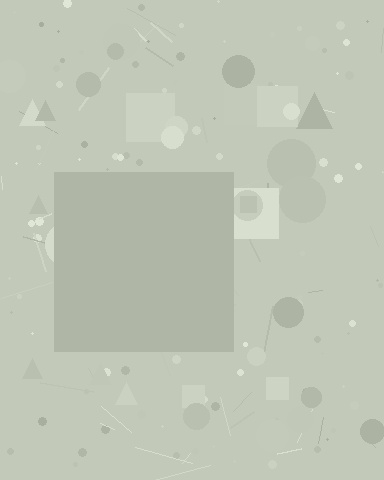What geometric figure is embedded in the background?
A square is embedded in the background.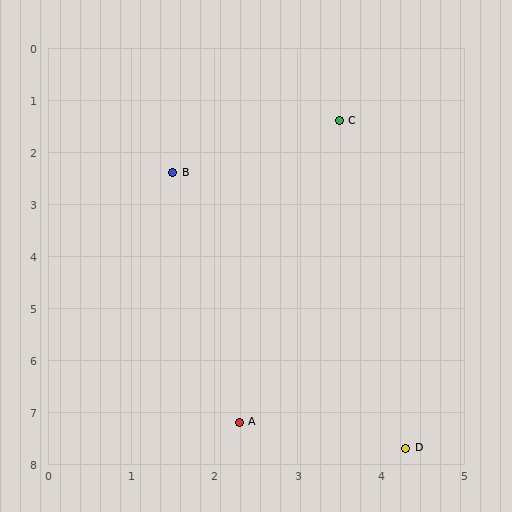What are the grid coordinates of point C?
Point C is at approximately (3.5, 1.4).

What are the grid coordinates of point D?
Point D is at approximately (4.3, 7.7).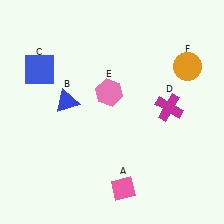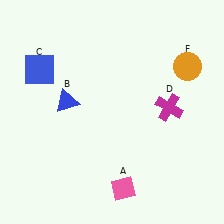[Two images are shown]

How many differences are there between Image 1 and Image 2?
There is 1 difference between the two images.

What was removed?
The pink hexagon (E) was removed in Image 2.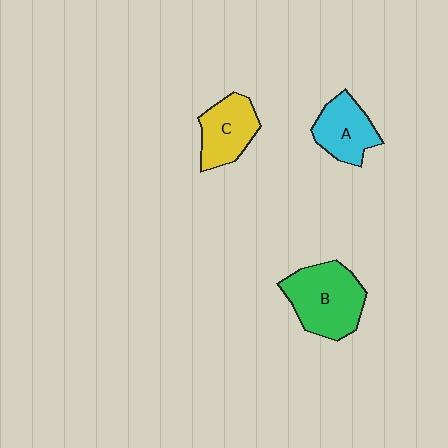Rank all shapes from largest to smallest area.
From largest to smallest: B (green), C (yellow), A (cyan).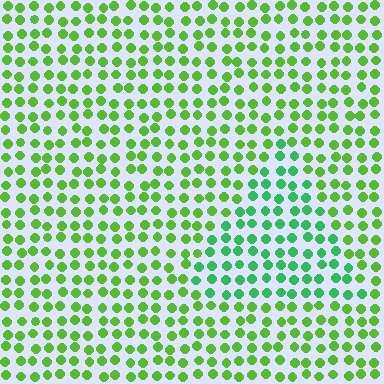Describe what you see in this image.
The image is filled with small lime elements in a uniform arrangement. A triangle-shaped region is visible where the elements are tinted to a slightly different hue, forming a subtle color boundary.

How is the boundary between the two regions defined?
The boundary is defined purely by a slight shift in hue (about 34 degrees). Spacing, size, and orientation are identical on both sides.